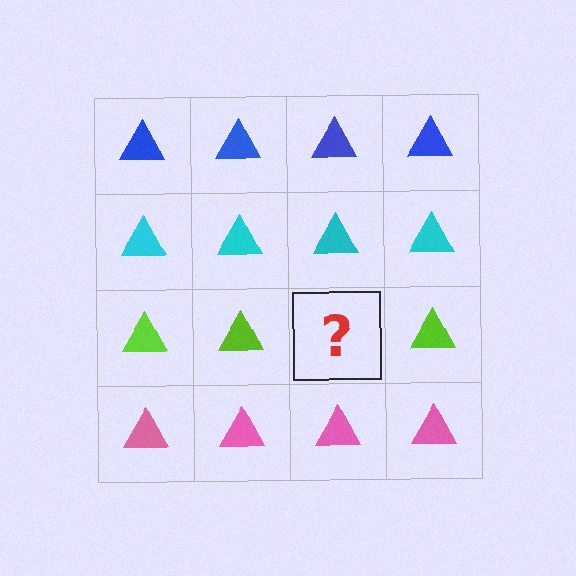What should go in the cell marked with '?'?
The missing cell should contain a lime triangle.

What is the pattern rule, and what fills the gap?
The rule is that each row has a consistent color. The gap should be filled with a lime triangle.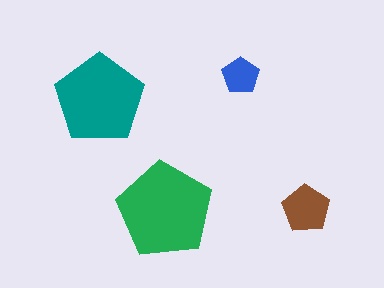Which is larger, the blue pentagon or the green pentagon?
The green one.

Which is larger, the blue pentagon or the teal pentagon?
The teal one.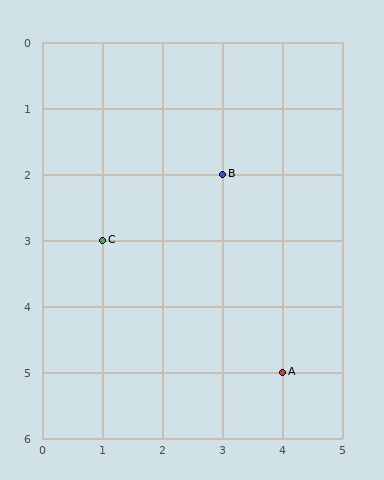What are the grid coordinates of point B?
Point B is at grid coordinates (3, 2).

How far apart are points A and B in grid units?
Points A and B are 1 column and 3 rows apart (about 3.2 grid units diagonally).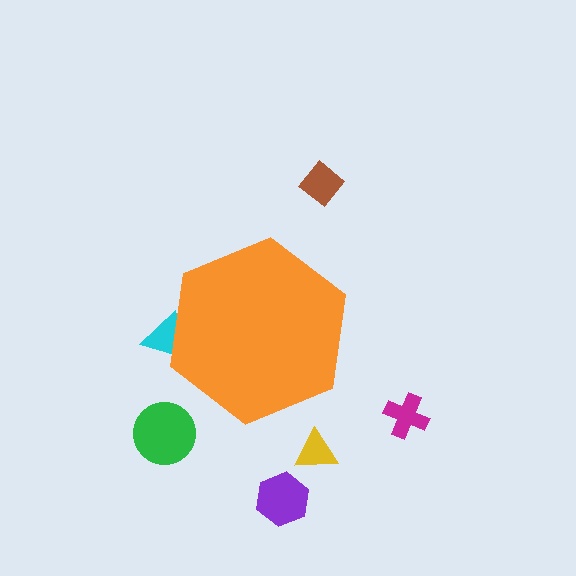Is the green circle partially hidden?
No, the green circle is fully visible.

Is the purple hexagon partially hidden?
No, the purple hexagon is fully visible.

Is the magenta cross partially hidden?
No, the magenta cross is fully visible.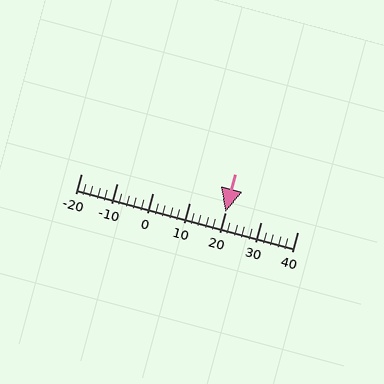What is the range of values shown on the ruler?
The ruler shows values from -20 to 40.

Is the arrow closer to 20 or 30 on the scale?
The arrow is closer to 20.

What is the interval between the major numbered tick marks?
The major tick marks are spaced 10 units apart.